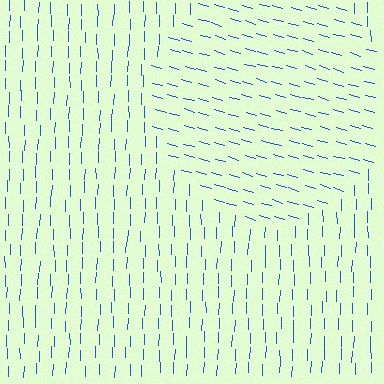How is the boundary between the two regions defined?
The boundary is defined purely by a change in line orientation (approximately 75 degrees difference). All lines are the same color and thickness.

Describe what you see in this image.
The image is filled with small blue line segments. A circle region in the image has lines oriented differently from the surrounding lines, creating a visible texture boundary.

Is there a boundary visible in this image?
Yes, there is a texture boundary formed by a change in line orientation.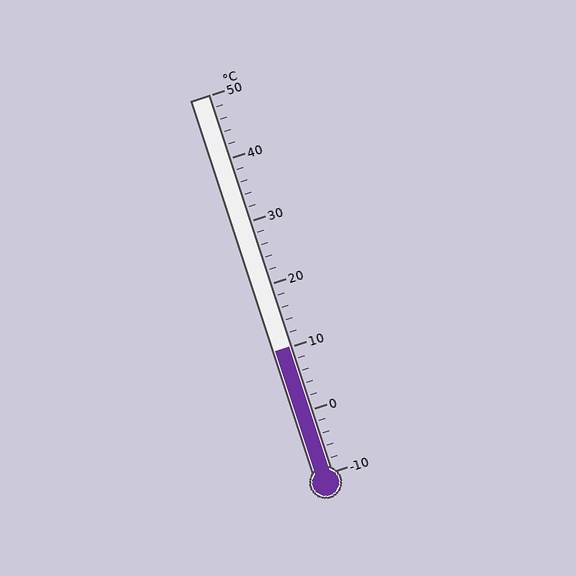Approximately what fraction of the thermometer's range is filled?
The thermometer is filled to approximately 35% of its range.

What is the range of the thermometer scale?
The thermometer scale ranges from -10°C to 50°C.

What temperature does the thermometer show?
The thermometer shows approximately 10°C.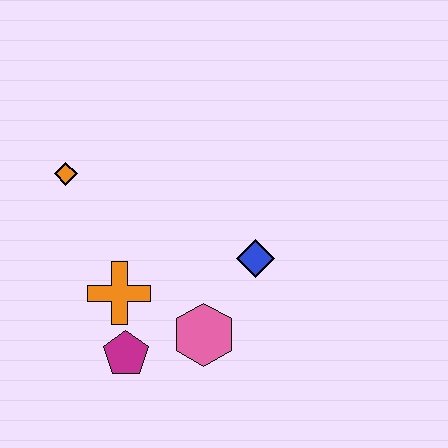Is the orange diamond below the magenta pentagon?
No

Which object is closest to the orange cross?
The magenta pentagon is closest to the orange cross.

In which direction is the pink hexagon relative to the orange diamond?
The pink hexagon is below the orange diamond.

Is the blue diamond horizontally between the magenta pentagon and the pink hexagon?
No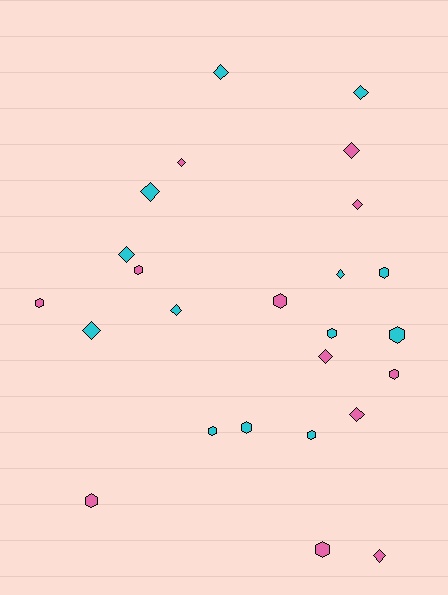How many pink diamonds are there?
There are 6 pink diamonds.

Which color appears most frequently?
Cyan, with 13 objects.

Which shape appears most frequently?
Diamond, with 13 objects.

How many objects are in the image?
There are 25 objects.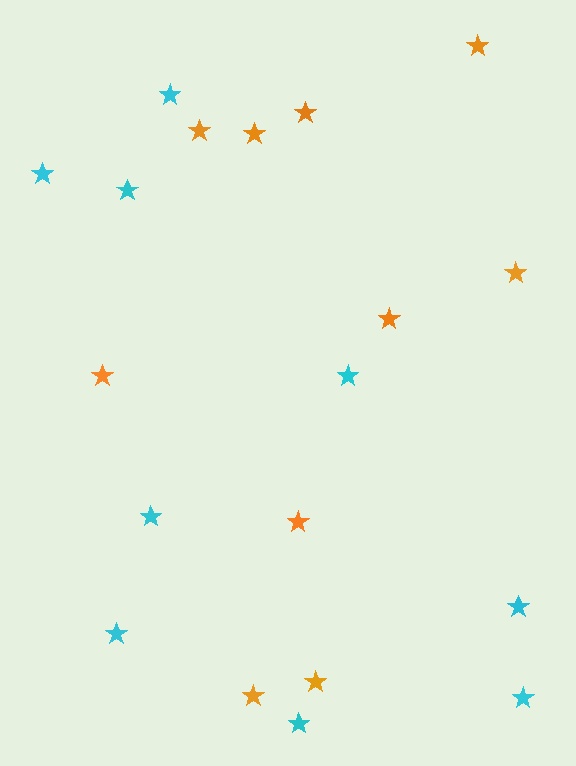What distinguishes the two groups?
There are 2 groups: one group of cyan stars (9) and one group of orange stars (10).